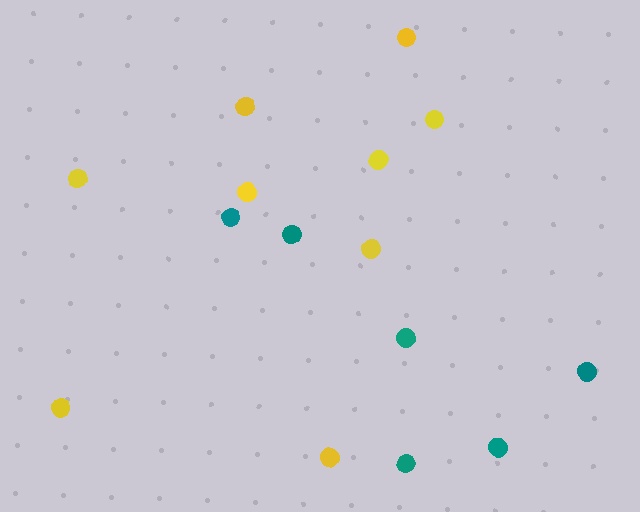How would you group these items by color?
There are 2 groups: one group of teal circles (6) and one group of yellow circles (9).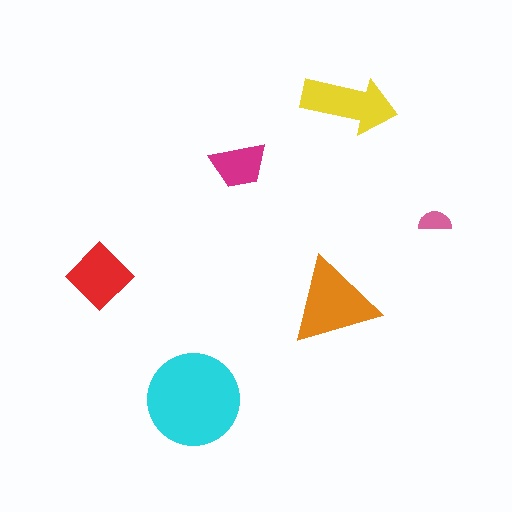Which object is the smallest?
The pink semicircle.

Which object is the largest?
The cyan circle.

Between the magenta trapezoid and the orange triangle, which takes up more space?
The orange triangle.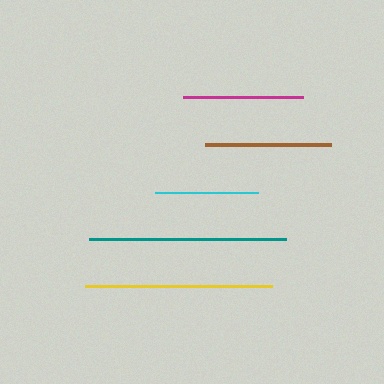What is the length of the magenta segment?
The magenta segment is approximately 120 pixels long.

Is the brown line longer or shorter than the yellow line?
The yellow line is longer than the brown line.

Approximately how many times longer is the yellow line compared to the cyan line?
The yellow line is approximately 1.8 times the length of the cyan line.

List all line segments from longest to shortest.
From longest to shortest: teal, yellow, brown, magenta, cyan.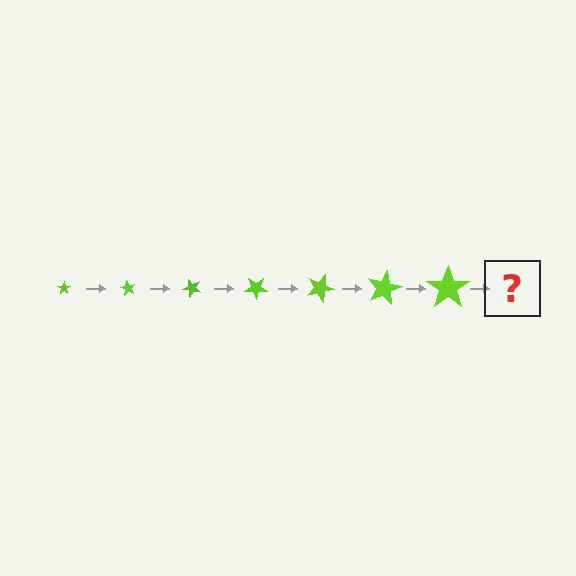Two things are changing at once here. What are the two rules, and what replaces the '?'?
The two rules are that the star grows larger each step and it rotates 60 degrees each step. The '?' should be a star, larger than the previous one and rotated 420 degrees from the start.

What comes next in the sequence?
The next element should be a star, larger than the previous one and rotated 420 degrees from the start.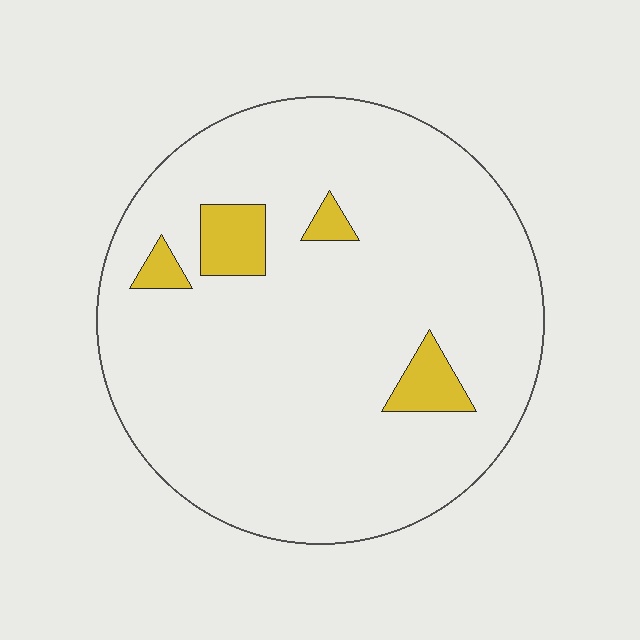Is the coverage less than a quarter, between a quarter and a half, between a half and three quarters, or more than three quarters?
Less than a quarter.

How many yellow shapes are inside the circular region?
4.